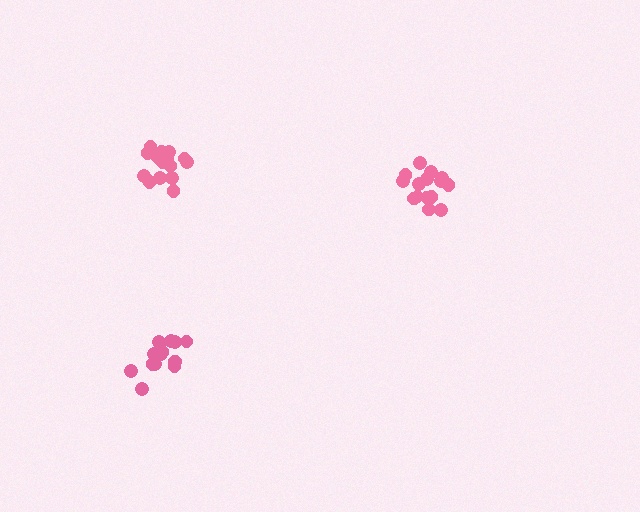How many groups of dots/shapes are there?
There are 3 groups.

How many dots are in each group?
Group 1: 17 dots, Group 2: 15 dots, Group 3: 16 dots (48 total).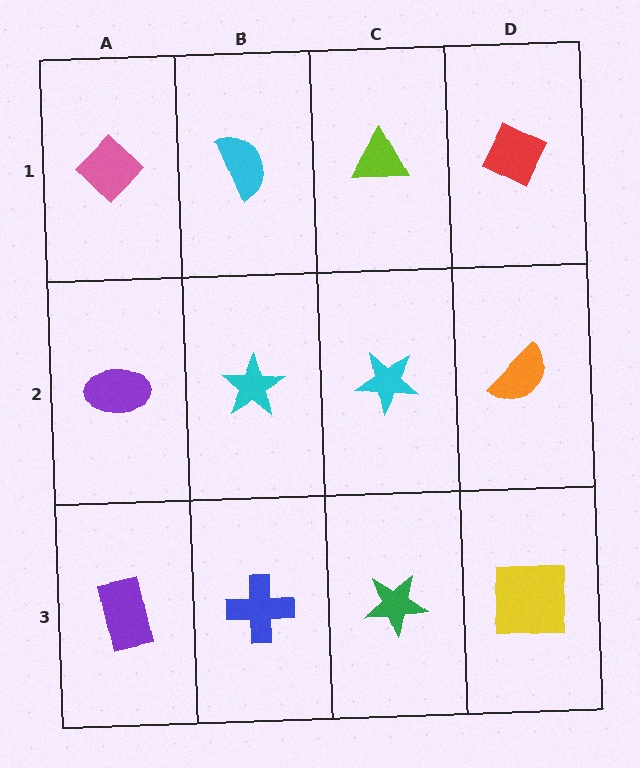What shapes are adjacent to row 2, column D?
A red diamond (row 1, column D), a yellow square (row 3, column D), a cyan star (row 2, column C).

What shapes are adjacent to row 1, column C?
A cyan star (row 2, column C), a cyan semicircle (row 1, column B), a red diamond (row 1, column D).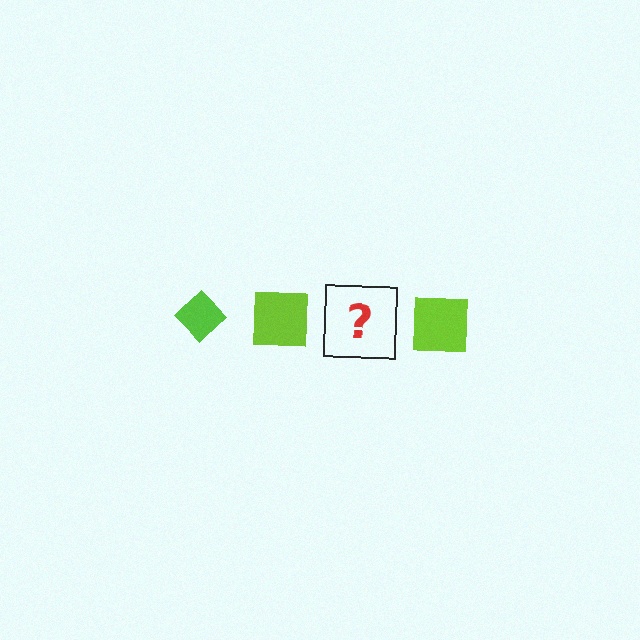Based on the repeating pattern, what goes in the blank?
The blank should be a lime diamond.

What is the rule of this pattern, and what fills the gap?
The rule is that the pattern cycles through diamond, square shapes in lime. The gap should be filled with a lime diamond.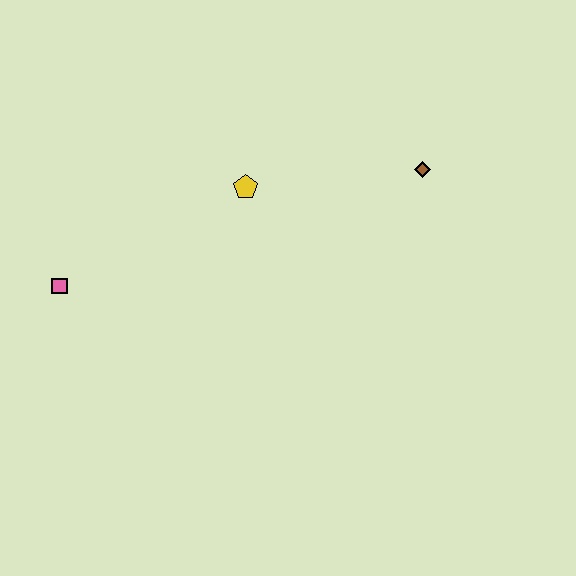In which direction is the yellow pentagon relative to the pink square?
The yellow pentagon is to the right of the pink square.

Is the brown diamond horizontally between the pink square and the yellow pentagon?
No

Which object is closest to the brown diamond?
The yellow pentagon is closest to the brown diamond.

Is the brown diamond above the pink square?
Yes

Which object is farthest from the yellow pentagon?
The pink square is farthest from the yellow pentagon.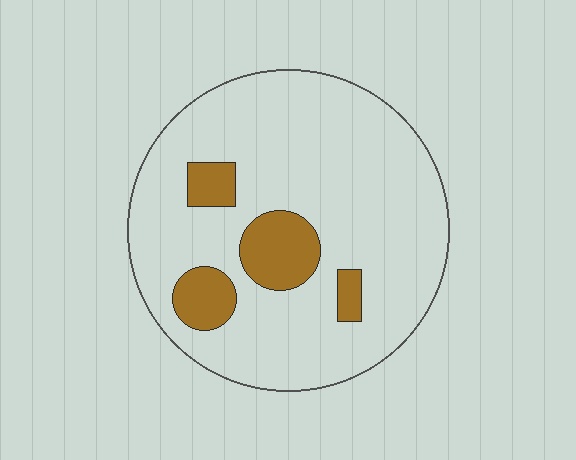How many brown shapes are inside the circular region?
4.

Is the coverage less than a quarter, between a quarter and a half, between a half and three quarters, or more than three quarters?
Less than a quarter.